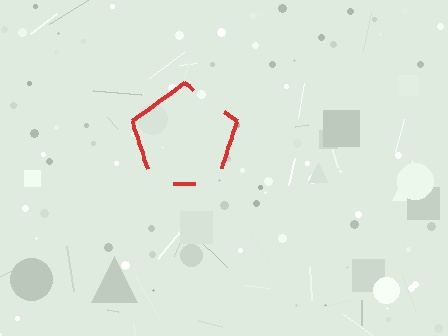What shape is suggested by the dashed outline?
The dashed outline suggests a pentagon.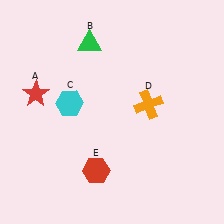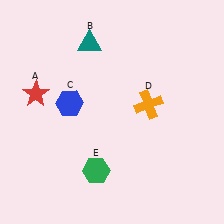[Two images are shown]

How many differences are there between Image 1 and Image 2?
There are 3 differences between the two images.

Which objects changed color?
B changed from green to teal. C changed from cyan to blue. E changed from red to green.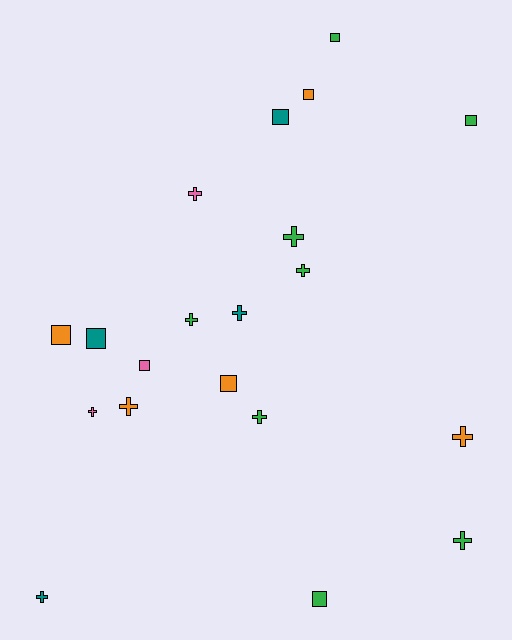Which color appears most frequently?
Green, with 8 objects.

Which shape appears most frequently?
Cross, with 11 objects.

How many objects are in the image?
There are 20 objects.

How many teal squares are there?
There are 2 teal squares.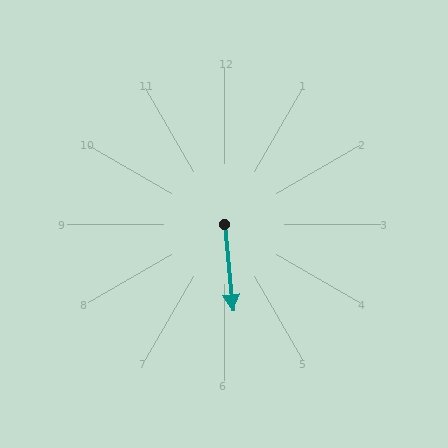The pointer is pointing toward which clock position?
Roughly 6 o'clock.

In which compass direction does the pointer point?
South.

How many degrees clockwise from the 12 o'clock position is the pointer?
Approximately 175 degrees.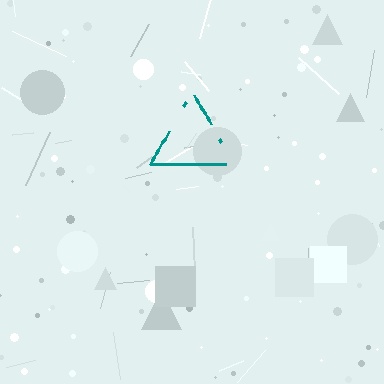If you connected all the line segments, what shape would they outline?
They would outline a triangle.